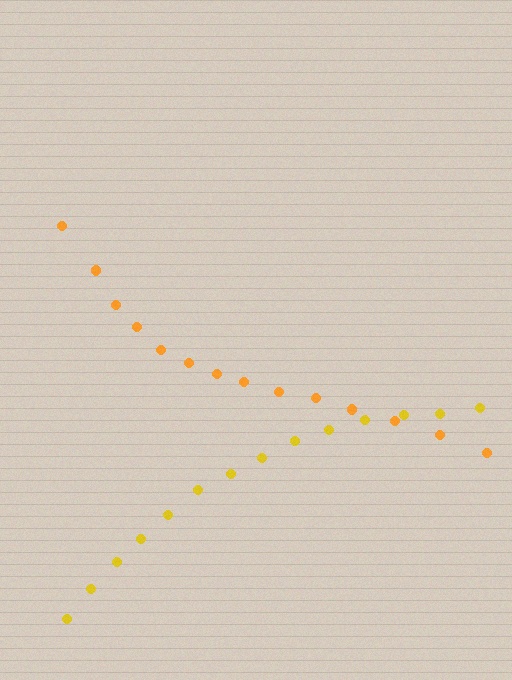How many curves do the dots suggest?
There are 2 distinct paths.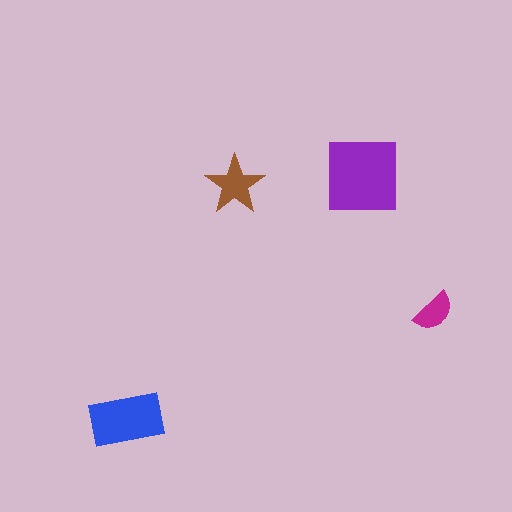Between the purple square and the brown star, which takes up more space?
The purple square.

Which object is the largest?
The purple square.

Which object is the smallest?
The magenta semicircle.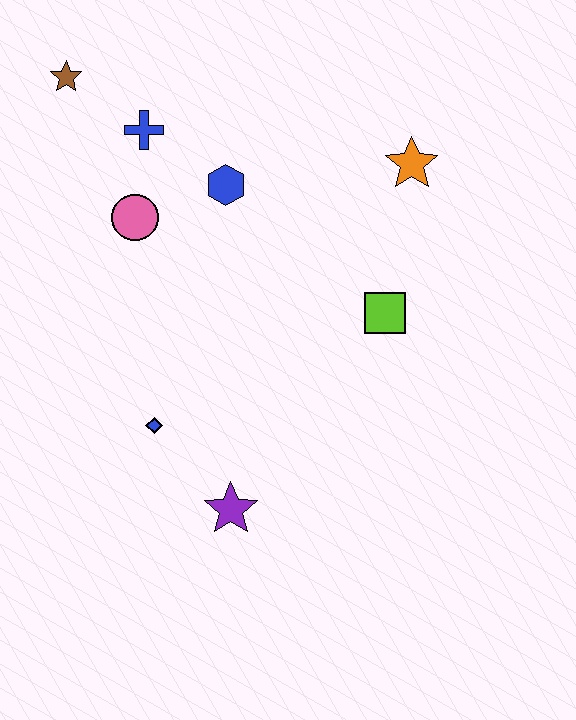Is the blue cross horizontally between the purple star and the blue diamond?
No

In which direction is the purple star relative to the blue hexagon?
The purple star is below the blue hexagon.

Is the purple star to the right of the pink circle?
Yes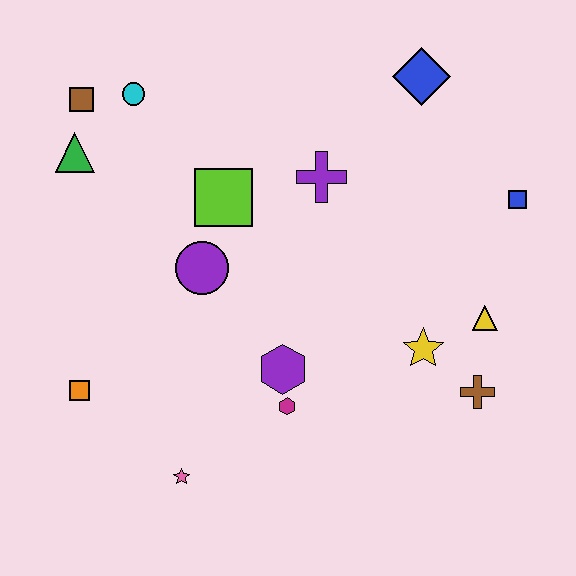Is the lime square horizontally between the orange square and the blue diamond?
Yes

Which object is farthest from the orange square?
The blue square is farthest from the orange square.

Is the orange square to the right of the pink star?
No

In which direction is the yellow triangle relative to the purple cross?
The yellow triangle is to the right of the purple cross.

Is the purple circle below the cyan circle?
Yes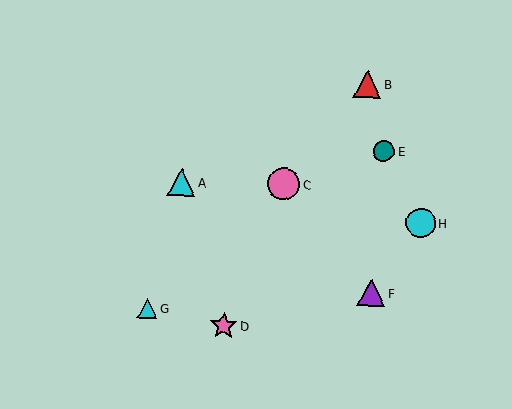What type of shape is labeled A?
Shape A is a cyan triangle.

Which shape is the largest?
The pink circle (labeled C) is the largest.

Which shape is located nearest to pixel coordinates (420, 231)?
The cyan circle (labeled H) at (421, 223) is nearest to that location.